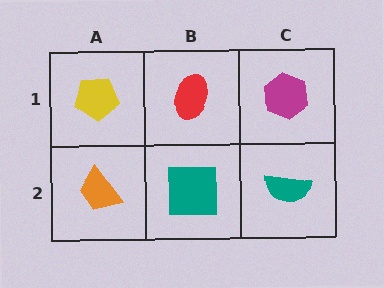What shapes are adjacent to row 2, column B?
A red ellipse (row 1, column B), an orange trapezoid (row 2, column A), a teal semicircle (row 2, column C).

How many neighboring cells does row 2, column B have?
3.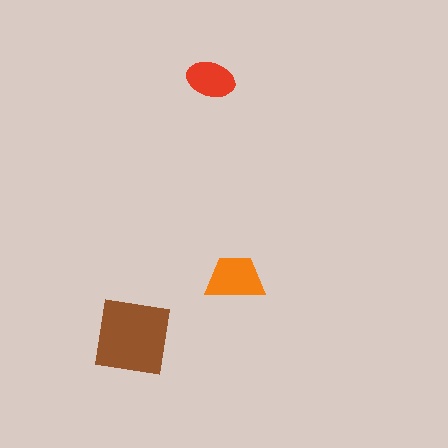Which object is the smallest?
The red ellipse.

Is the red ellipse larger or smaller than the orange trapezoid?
Smaller.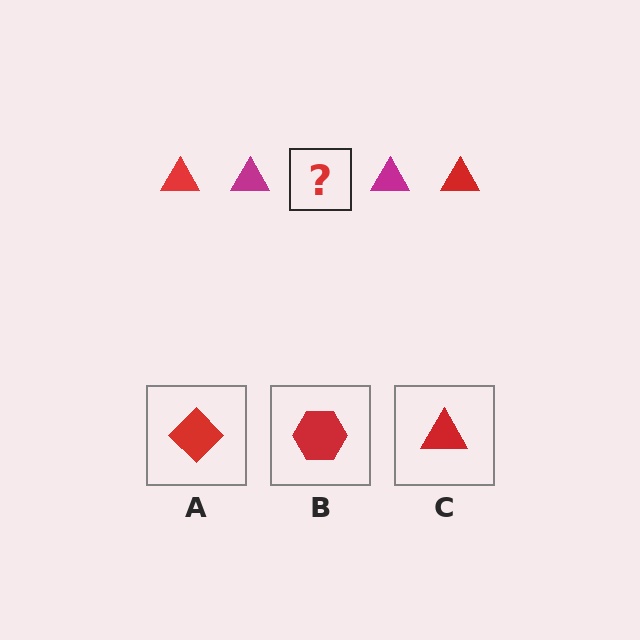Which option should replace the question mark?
Option C.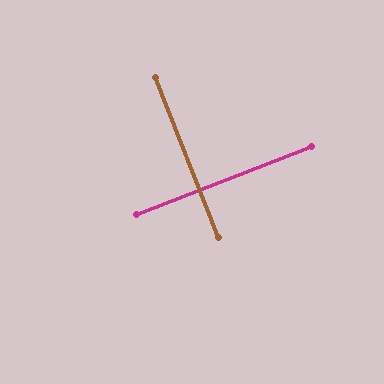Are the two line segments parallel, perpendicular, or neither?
Perpendicular — they meet at approximately 90°.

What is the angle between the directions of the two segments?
Approximately 90 degrees.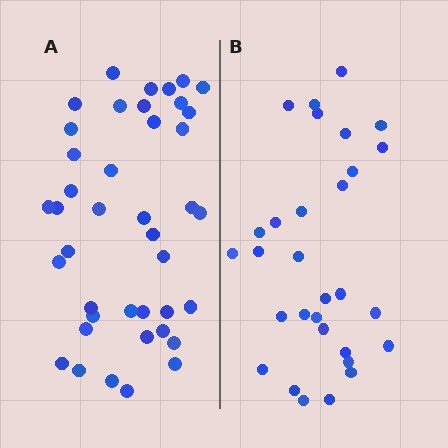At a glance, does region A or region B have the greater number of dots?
Region A (the left region) has more dots.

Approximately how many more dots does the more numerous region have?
Region A has roughly 12 or so more dots than region B.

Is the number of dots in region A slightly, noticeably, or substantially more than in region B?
Region A has noticeably more, but not dramatically so. The ratio is roughly 1.4 to 1.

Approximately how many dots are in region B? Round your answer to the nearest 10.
About 30 dots.